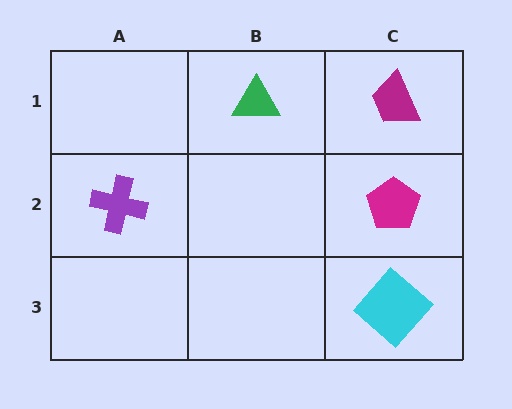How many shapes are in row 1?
2 shapes.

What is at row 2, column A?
A purple cross.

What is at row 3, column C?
A cyan diamond.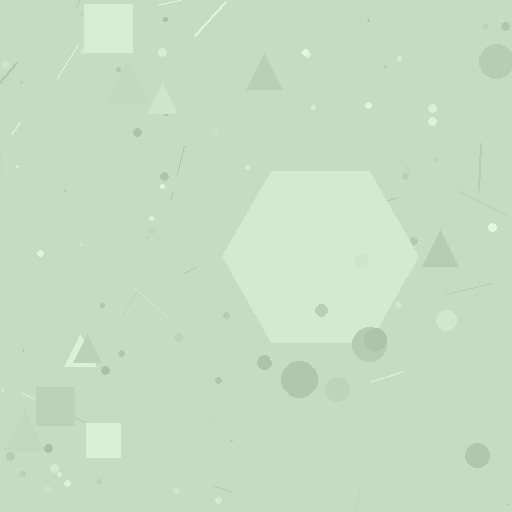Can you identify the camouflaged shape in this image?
The camouflaged shape is a hexagon.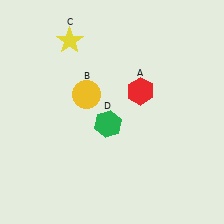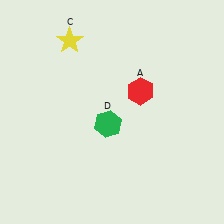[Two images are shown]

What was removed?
The yellow circle (B) was removed in Image 2.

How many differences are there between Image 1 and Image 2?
There is 1 difference between the two images.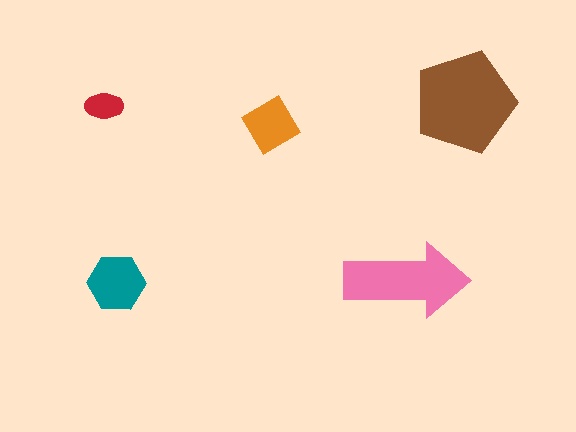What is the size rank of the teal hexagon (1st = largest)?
3rd.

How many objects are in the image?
There are 5 objects in the image.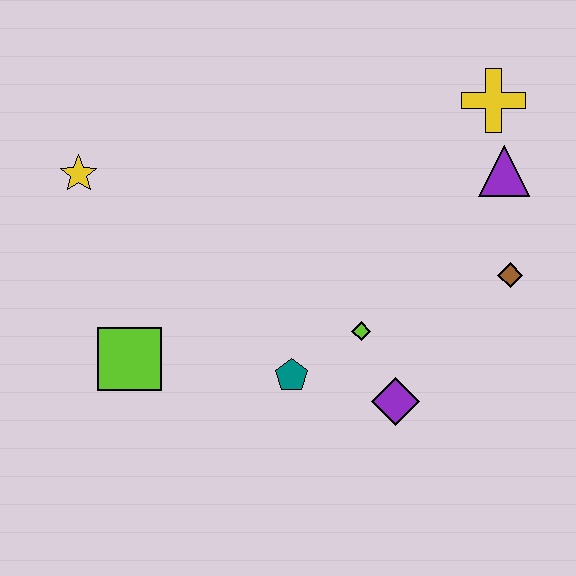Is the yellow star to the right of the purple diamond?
No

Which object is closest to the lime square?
The teal pentagon is closest to the lime square.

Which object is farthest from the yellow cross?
The lime square is farthest from the yellow cross.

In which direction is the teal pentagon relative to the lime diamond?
The teal pentagon is to the left of the lime diamond.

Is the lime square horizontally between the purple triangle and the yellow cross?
No